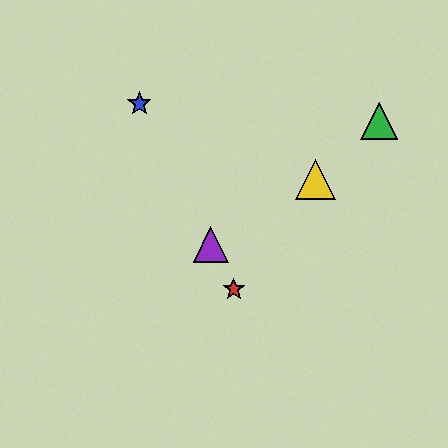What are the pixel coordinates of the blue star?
The blue star is at (139, 104).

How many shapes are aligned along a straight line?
3 shapes (the red star, the blue star, the purple triangle) are aligned along a straight line.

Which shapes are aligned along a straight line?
The red star, the blue star, the purple triangle are aligned along a straight line.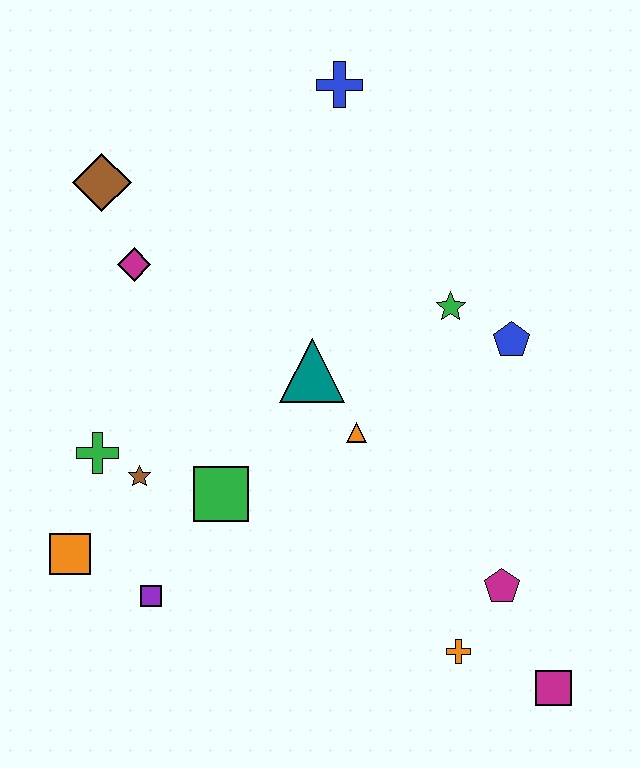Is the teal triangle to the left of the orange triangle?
Yes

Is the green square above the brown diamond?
No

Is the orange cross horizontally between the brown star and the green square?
No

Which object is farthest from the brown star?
The magenta square is farthest from the brown star.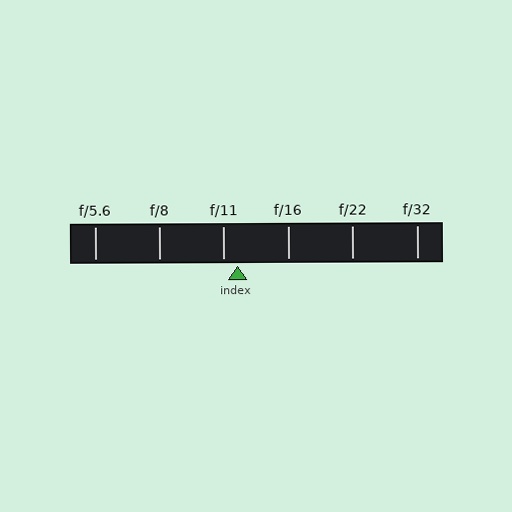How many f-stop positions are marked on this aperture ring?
There are 6 f-stop positions marked.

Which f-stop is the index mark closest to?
The index mark is closest to f/11.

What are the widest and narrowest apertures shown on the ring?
The widest aperture shown is f/5.6 and the narrowest is f/32.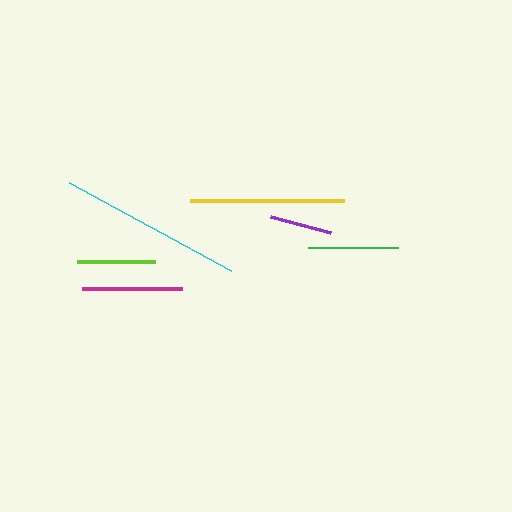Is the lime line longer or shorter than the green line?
The green line is longer than the lime line.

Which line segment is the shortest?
The purple line is the shortest at approximately 62 pixels.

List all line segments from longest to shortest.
From longest to shortest: cyan, yellow, magenta, green, lime, purple.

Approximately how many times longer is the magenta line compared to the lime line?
The magenta line is approximately 1.3 times the length of the lime line.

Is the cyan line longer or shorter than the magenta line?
The cyan line is longer than the magenta line.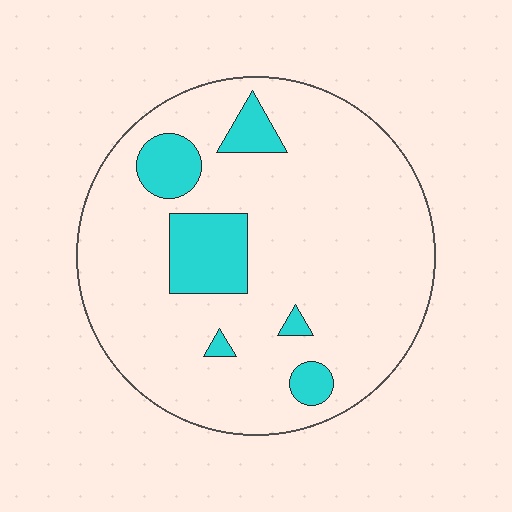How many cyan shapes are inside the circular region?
6.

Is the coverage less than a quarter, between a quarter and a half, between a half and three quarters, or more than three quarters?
Less than a quarter.